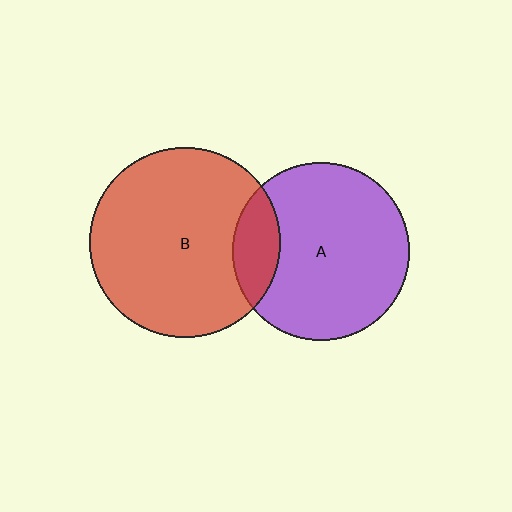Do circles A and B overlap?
Yes.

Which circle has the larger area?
Circle B (red).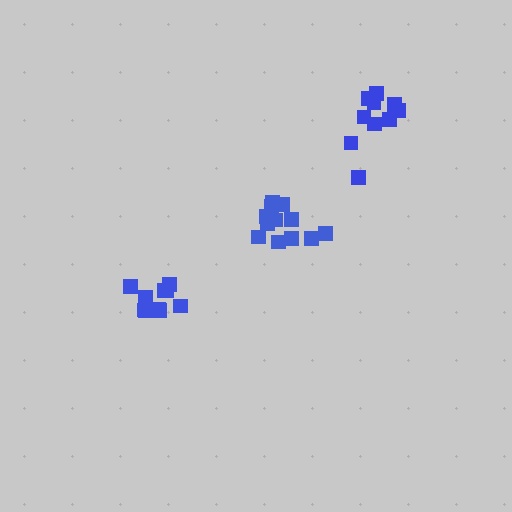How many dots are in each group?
Group 1: 10 dots, Group 2: 12 dots, Group 3: 10 dots (32 total).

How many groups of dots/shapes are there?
There are 3 groups.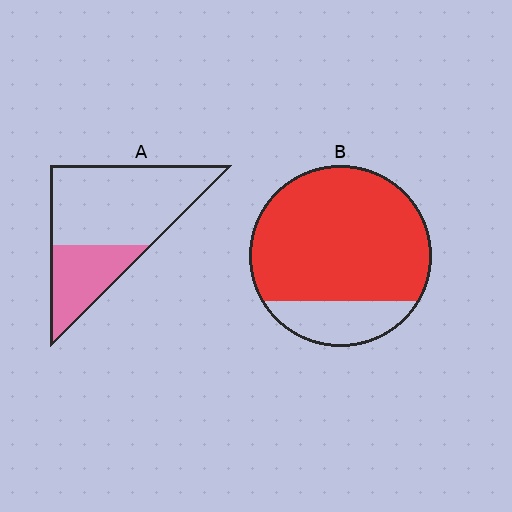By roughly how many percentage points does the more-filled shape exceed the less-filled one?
By roughly 50 percentage points (B over A).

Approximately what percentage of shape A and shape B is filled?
A is approximately 30% and B is approximately 80%.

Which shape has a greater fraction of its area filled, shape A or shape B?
Shape B.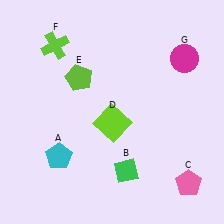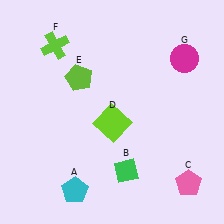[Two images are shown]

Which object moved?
The cyan pentagon (A) moved down.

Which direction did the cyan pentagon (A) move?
The cyan pentagon (A) moved down.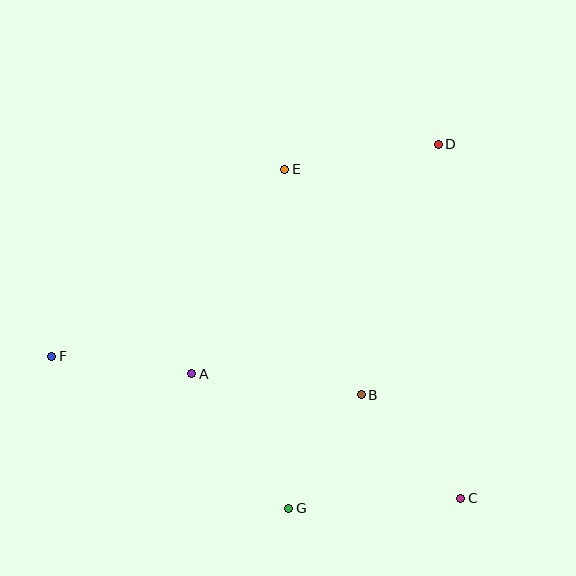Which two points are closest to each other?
Points B and G are closest to each other.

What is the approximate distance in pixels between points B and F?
The distance between B and F is approximately 312 pixels.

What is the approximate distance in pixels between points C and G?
The distance between C and G is approximately 172 pixels.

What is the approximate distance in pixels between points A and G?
The distance between A and G is approximately 166 pixels.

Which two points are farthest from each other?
Points D and F are farthest from each other.